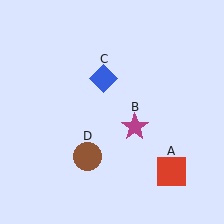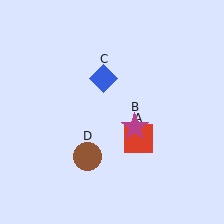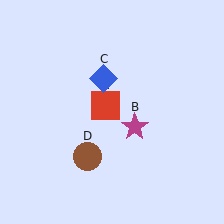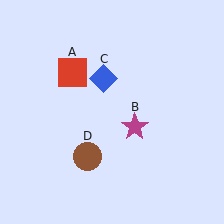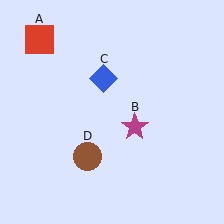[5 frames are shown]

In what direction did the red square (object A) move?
The red square (object A) moved up and to the left.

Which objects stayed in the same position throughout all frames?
Magenta star (object B) and blue diamond (object C) and brown circle (object D) remained stationary.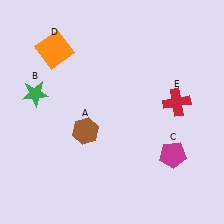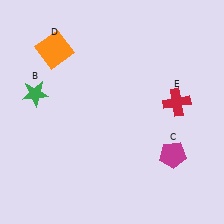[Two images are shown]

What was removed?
The brown hexagon (A) was removed in Image 2.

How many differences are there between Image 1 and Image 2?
There is 1 difference between the two images.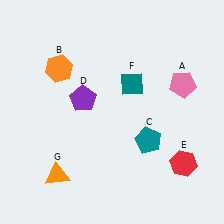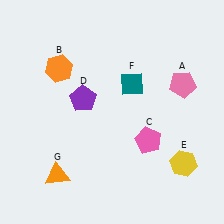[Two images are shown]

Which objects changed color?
C changed from teal to pink. E changed from red to yellow.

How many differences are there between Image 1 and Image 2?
There are 2 differences between the two images.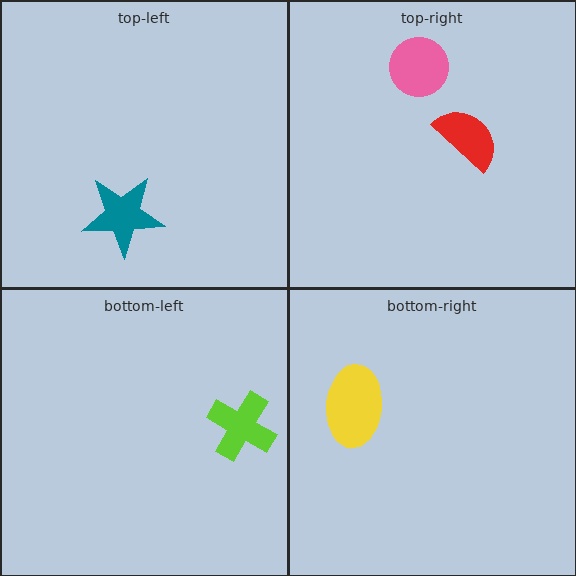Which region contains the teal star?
The top-left region.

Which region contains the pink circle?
The top-right region.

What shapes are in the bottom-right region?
The yellow ellipse.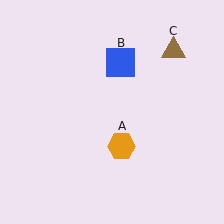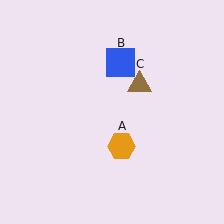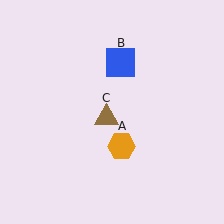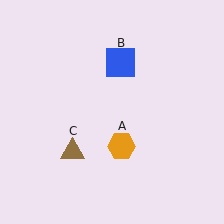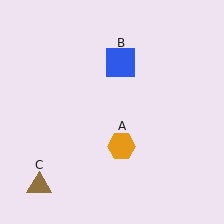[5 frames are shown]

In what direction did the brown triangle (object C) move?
The brown triangle (object C) moved down and to the left.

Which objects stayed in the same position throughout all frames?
Orange hexagon (object A) and blue square (object B) remained stationary.